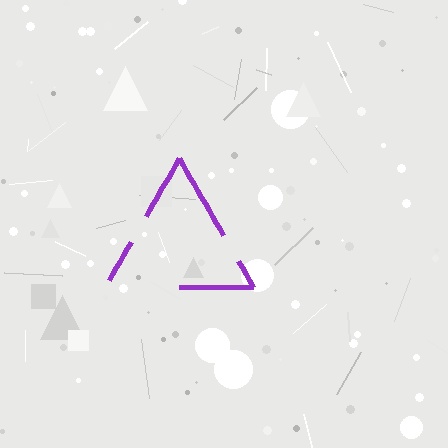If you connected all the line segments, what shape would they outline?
They would outline a triangle.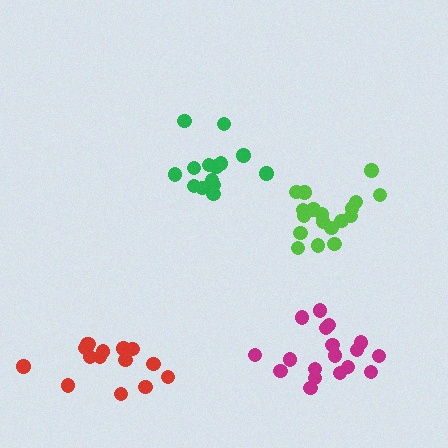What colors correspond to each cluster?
The clusters are colored: lime, red, magenta, green.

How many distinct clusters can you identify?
There are 4 distinct clusters.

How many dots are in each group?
Group 1: 18 dots, Group 2: 16 dots, Group 3: 18 dots, Group 4: 14 dots (66 total).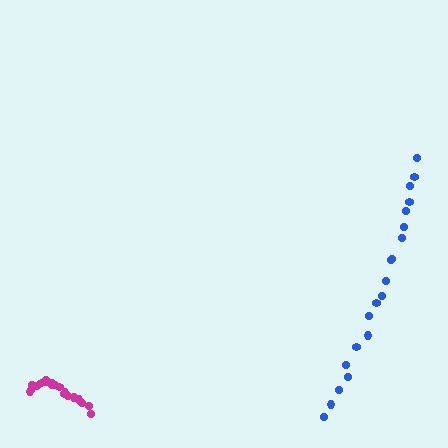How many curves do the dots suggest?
There are 2 distinct paths.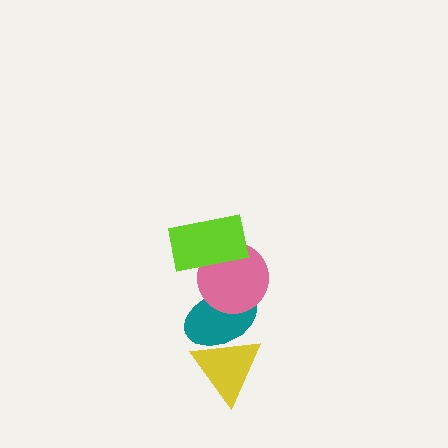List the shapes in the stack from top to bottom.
From top to bottom: the lime rectangle, the pink circle, the teal ellipse, the yellow triangle.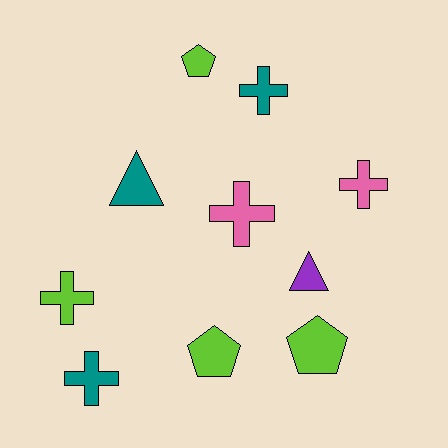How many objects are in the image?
There are 10 objects.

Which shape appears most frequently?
Cross, with 5 objects.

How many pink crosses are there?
There are 2 pink crosses.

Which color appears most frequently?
Lime, with 4 objects.